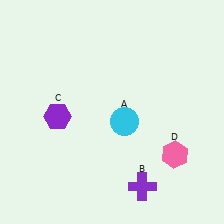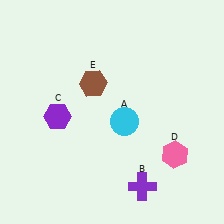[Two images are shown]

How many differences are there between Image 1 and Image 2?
There is 1 difference between the two images.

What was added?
A brown hexagon (E) was added in Image 2.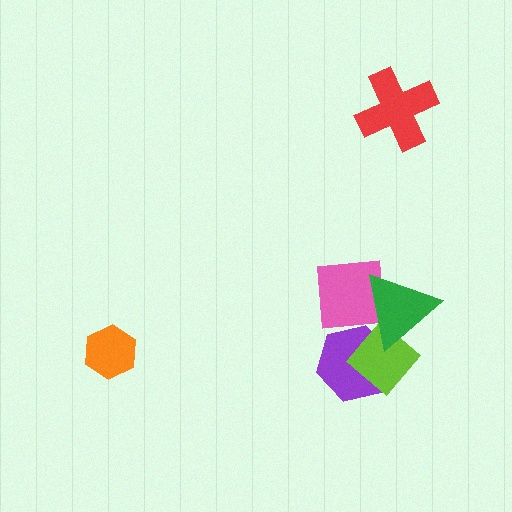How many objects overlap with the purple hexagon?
2 objects overlap with the purple hexagon.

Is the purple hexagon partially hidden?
Yes, it is partially covered by another shape.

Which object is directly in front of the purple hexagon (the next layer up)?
The lime diamond is directly in front of the purple hexagon.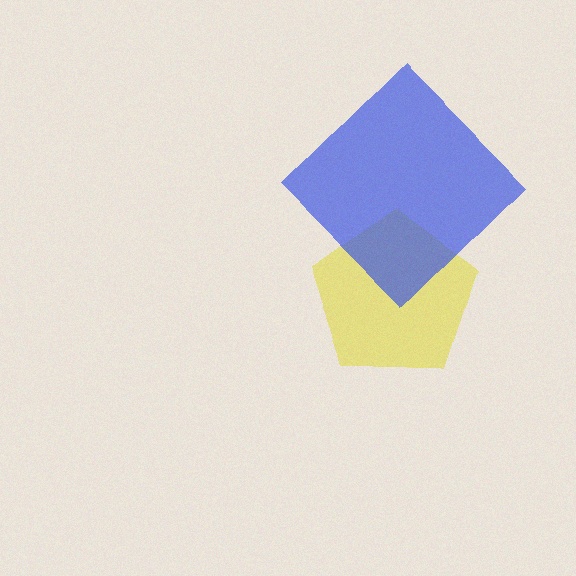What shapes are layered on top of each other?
The layered shapes are: a yellow pentagon, a blue diamond.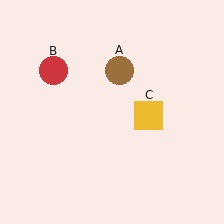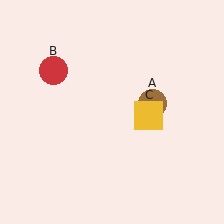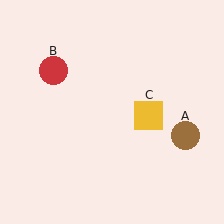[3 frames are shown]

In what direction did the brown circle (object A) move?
The brown circle (object A) moved down and to the right.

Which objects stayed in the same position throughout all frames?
Red circle (object B) and yellow square (object C) remained stationary.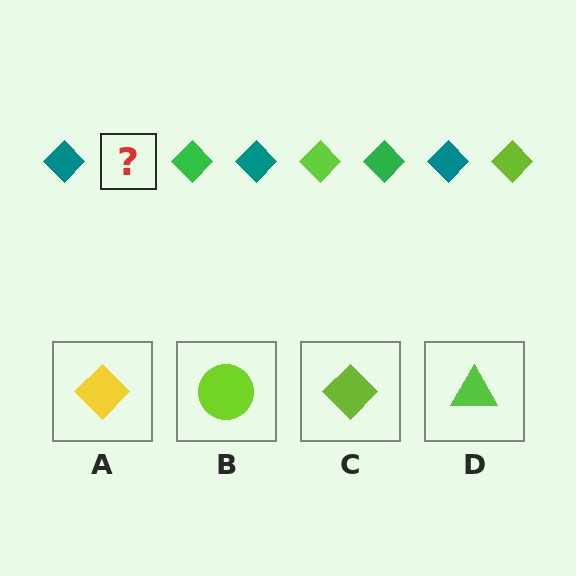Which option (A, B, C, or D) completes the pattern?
C.